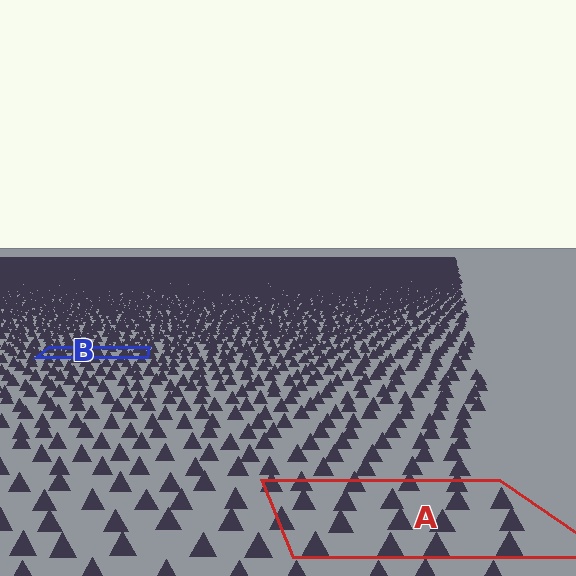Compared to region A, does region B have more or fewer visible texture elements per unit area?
Region B has more texture elements per unit area — they are packed more densely because it is farther away.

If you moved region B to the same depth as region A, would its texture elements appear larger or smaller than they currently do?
They would appear larger. At a closer depth, the same texture elements are projected at a bigger on-screen size.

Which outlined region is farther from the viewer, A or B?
Region B is farther from the viewer — the texture elements inside it appear smaller and more densely packed.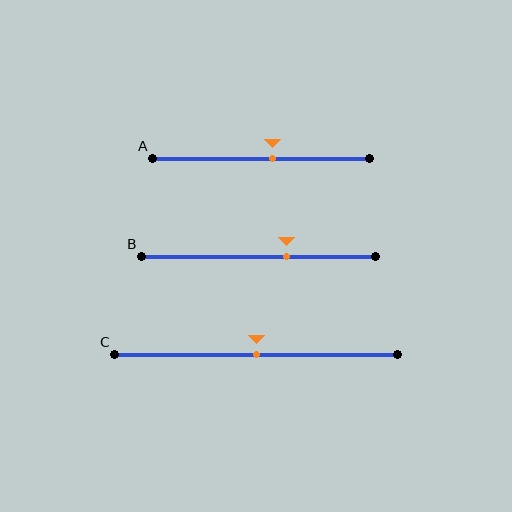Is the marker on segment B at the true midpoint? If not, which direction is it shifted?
No, the marker on segment B is shifted to the right by about 12% of the segment length.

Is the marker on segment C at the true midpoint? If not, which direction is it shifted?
Yes, the marker on segment C is at the true midpoint.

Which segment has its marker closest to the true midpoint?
Segment C has its marker closest to the true midpoint.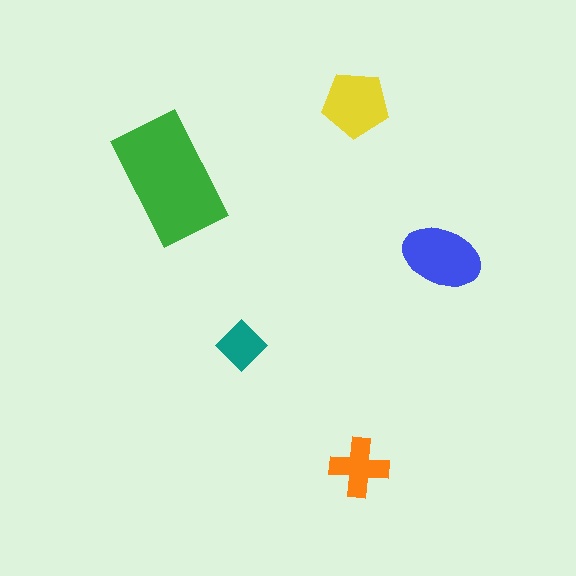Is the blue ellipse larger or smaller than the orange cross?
Larger.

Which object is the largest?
The green rectangle.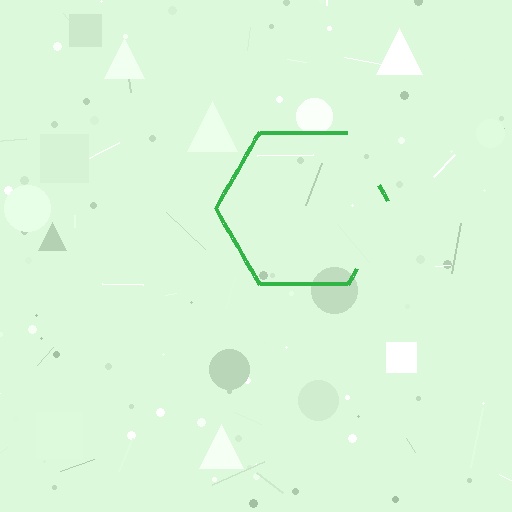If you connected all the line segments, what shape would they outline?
They would outline a hexagon.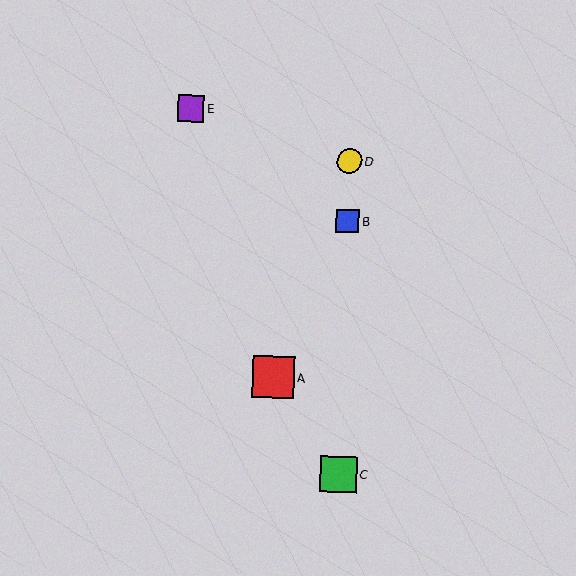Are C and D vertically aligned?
Yes, both are at x≈338.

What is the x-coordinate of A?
Object A is at x≈273.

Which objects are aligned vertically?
Objects B, C, D are aligned vertically.